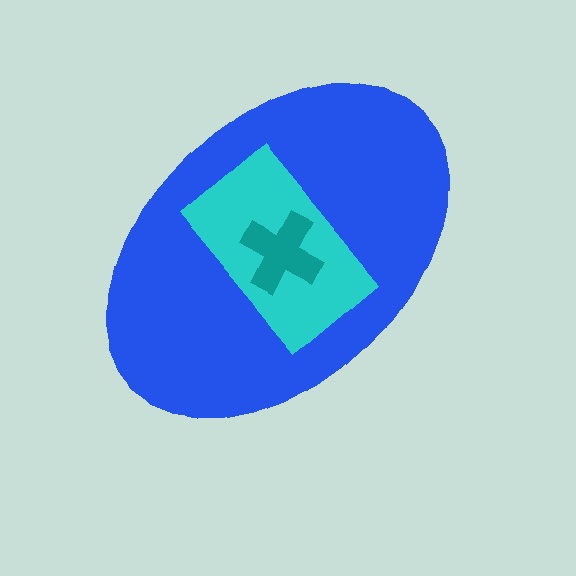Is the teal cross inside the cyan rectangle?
Yes.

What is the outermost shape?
The blue ellipse.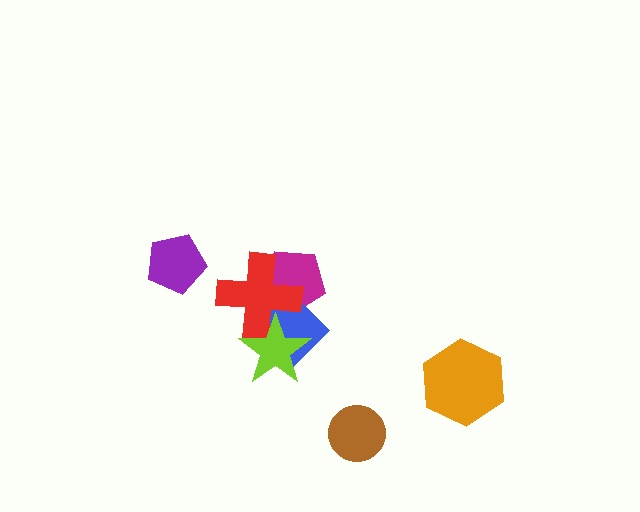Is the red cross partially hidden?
Yes, it is partially covered by another shape.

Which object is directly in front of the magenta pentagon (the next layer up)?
The blue diamond is directly in front of the magenta pentagon.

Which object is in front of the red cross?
The lime star is in front of the red cross.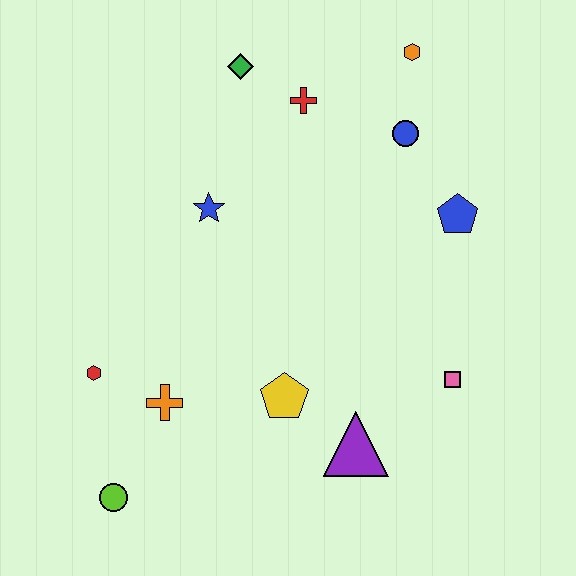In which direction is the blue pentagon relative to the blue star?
The blue pentagon is to the right of the blue star.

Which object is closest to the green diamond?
The red cross is closest to the green diamond.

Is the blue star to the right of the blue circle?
No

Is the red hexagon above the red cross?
No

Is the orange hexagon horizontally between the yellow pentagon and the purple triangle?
No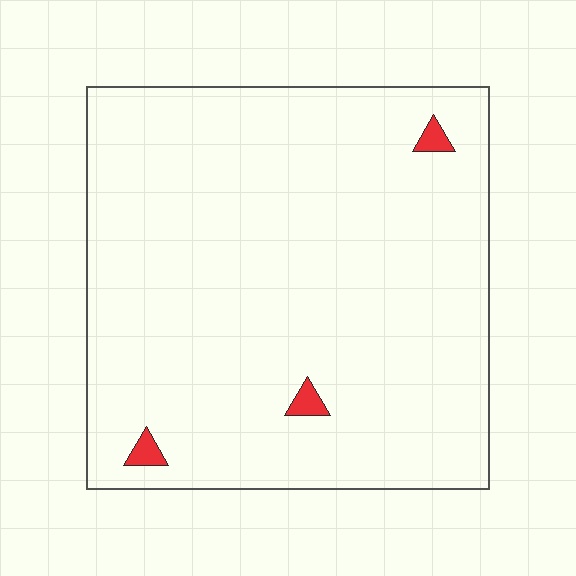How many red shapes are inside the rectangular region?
3.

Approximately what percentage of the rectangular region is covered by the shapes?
Approximately 0%.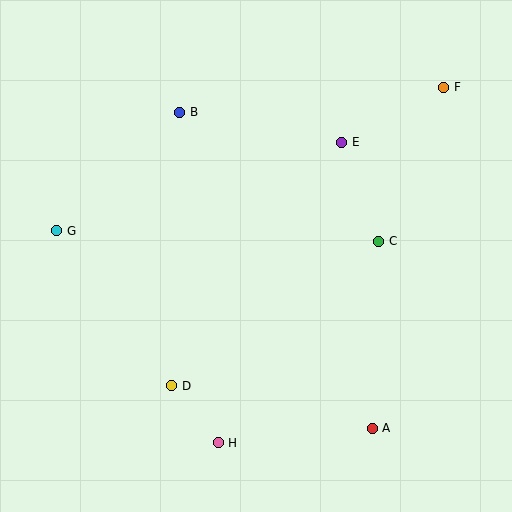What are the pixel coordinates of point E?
Point E is at (342, 142).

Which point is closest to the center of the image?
Point C at (379, 241) is closest to the center.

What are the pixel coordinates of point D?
Point D is at (172, 386).